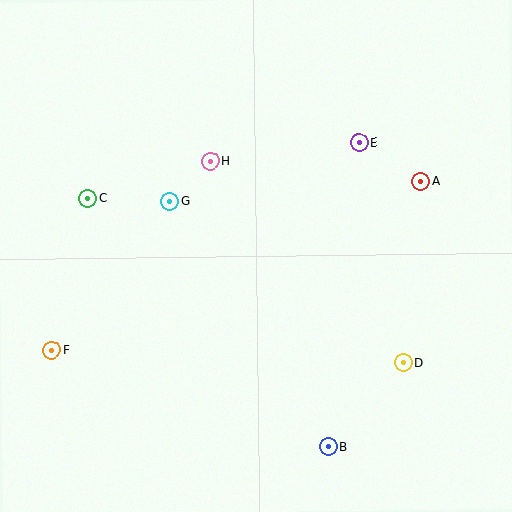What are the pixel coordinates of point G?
Point G is at (170, 201).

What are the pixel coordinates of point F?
Point F is at (52, 350).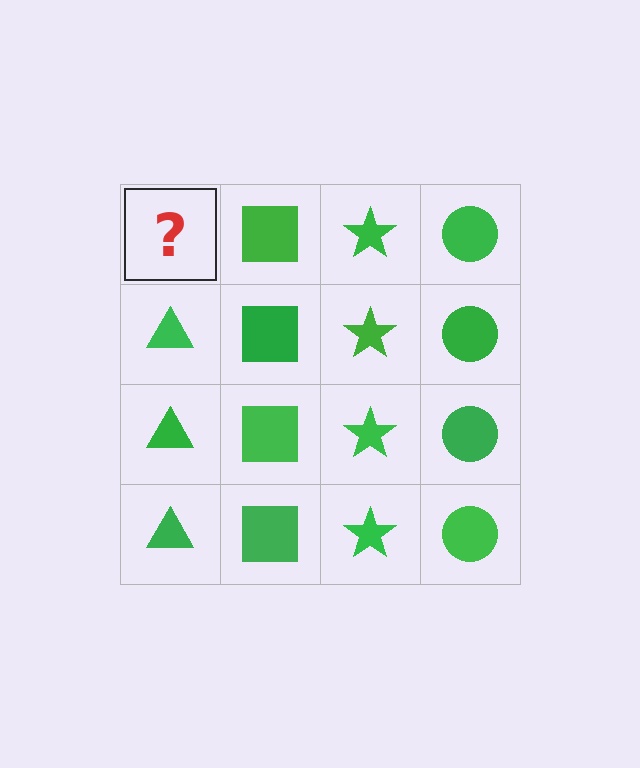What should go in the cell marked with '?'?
The missing cell should contain a green triangle.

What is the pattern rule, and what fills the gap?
The rule is that each column has a consistent shape. The gap should be filled with a green triangle.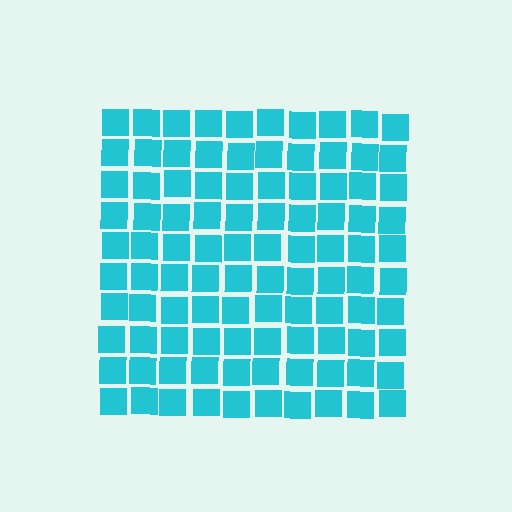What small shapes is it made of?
It is made of small squares.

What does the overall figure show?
The overall figure shows a square.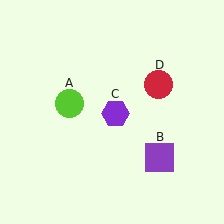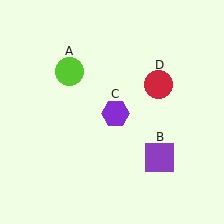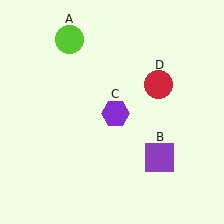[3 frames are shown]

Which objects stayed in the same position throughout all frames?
Purple square (object B) and purple hexagon (object C) and red circle (object D) remained stationary.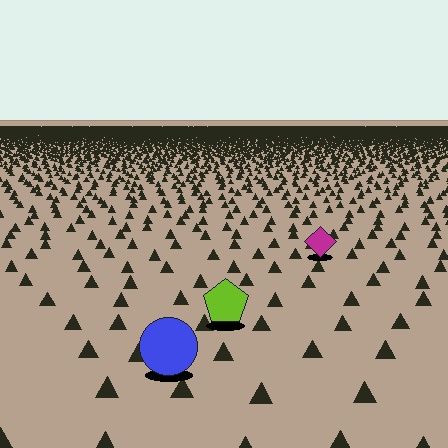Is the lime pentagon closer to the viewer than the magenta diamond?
Yes. The lime pentagon is closer — you can tell from the texture gradient: the ground texture is coarser near it.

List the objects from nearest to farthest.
From nearest to farthest: the blue circle, the lime pentagon, the magenta diamond.